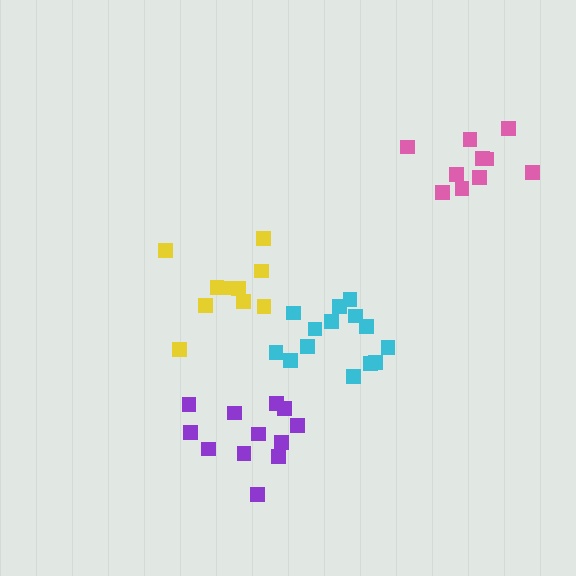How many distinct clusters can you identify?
There are 4 distinct clusters.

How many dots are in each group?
Group 1: 10 dots, Group 2: 10 dots, Group 3: 12 dots, Group 4: 14 dots (46 total).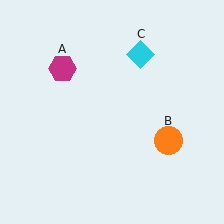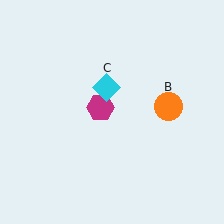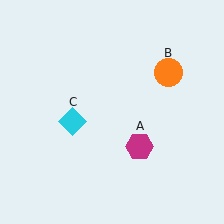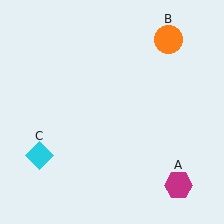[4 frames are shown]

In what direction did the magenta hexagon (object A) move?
The magenta hexagon (object A) moved down and to the right.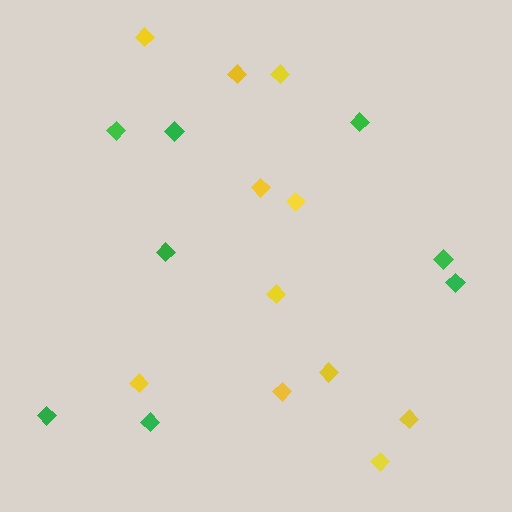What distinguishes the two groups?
There are 2 groups: one group of green diamonds (8) and one group of yellow diamonds (11).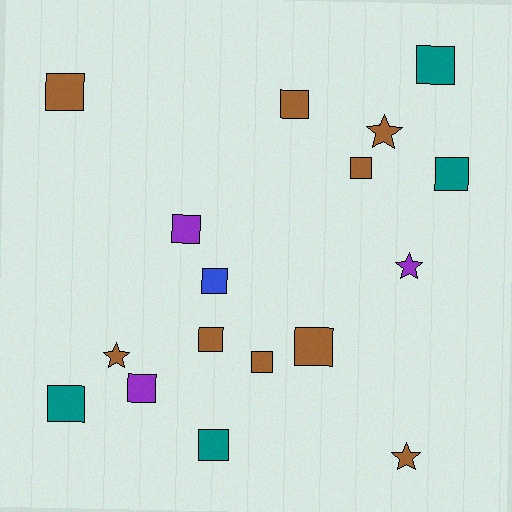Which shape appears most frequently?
Square, with 13 objects.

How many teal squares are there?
There are 4 teal squares.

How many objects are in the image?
There are 17 objects.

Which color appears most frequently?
Brown, with 9 objects.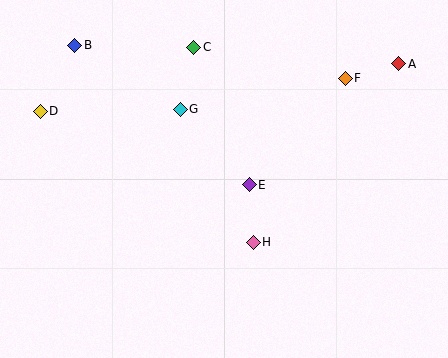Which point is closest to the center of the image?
Point E at (249, 185) is closest to the center.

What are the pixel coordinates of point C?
Point C is at (194, 47).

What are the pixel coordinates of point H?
Point H is at (253, 242).